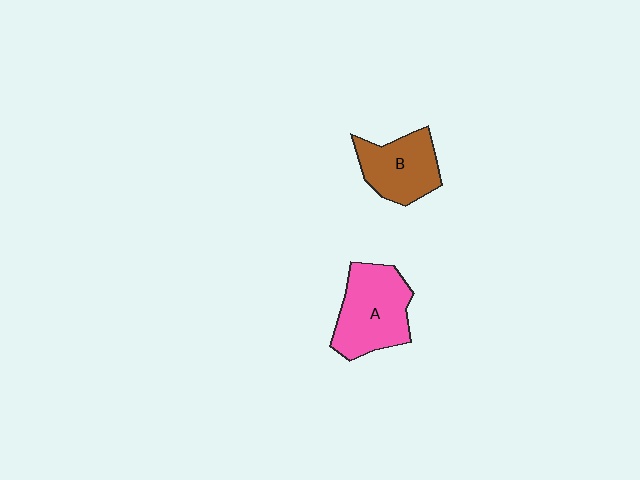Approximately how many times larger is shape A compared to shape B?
Approximately 1.3 times.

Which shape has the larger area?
Shape A (pink).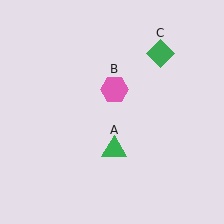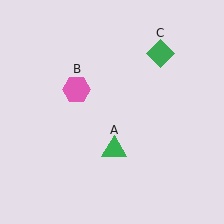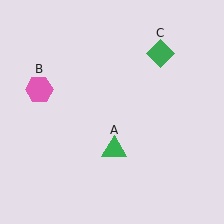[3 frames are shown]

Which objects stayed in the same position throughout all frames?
Green triangle (object A) and green diamond (object C) remained stationary.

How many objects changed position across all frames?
1 object changed position: pink hexagon (object B).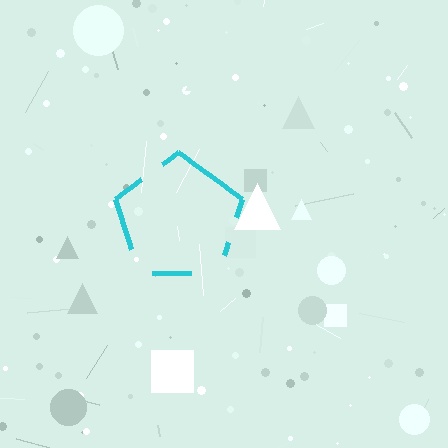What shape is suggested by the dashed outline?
The dashed outline suggests a pentagon.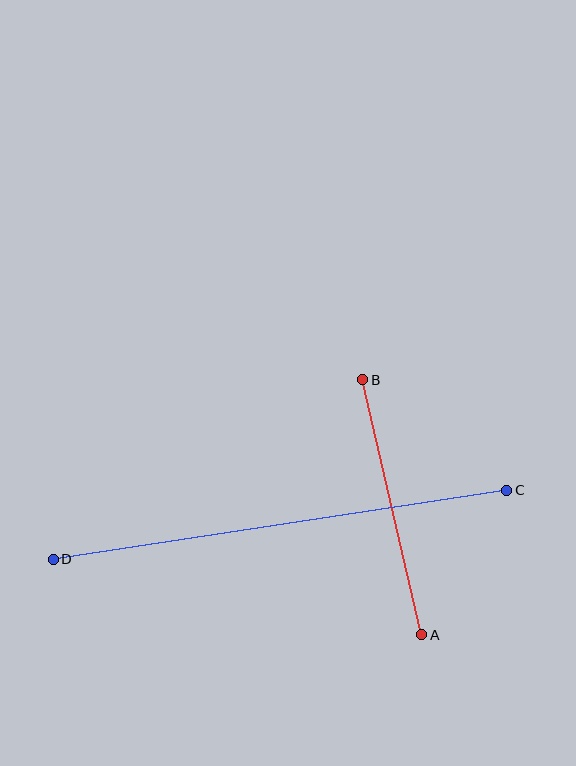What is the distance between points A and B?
The distance is approximately 262 pixels.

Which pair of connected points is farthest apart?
Points C and D are farthest apart.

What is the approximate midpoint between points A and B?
The midpoint is at approximately (392, 507) pixels.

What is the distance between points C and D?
The distance is approximately 459 pixels.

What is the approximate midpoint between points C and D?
The midpoint is at approximately (280, 525) pixels.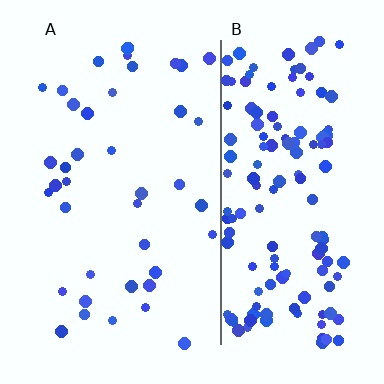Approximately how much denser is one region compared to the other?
Approximately 3.6× — region B over region A.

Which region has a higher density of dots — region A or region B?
B (the right).